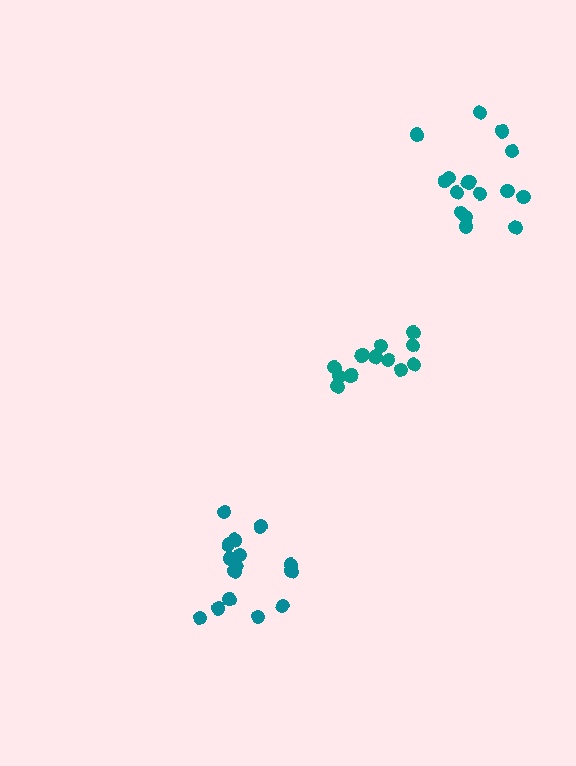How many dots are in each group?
Group 1: 16 dots, Group 2: 12 dots, Group 3: 15 dots (43 total).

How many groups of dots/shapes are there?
There are 3 groups.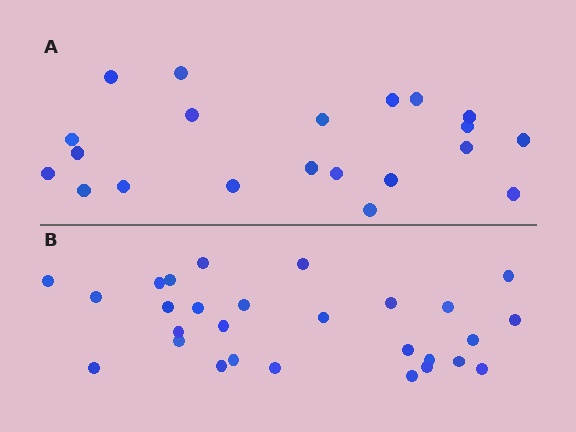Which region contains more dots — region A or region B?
Region B (the bottom region) has more dots.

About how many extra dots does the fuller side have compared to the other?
Region B has roughly 8 or so more dots than region A.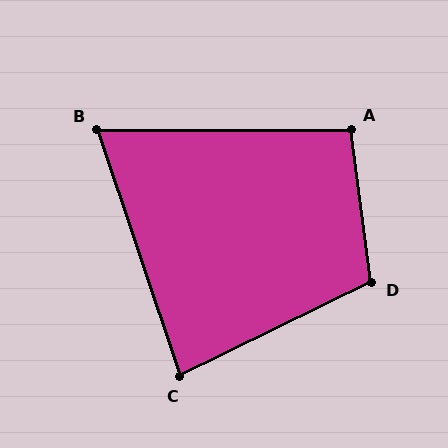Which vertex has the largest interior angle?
D, at approximately 108 degrees.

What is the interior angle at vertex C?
Approximately 83 degrees (acute).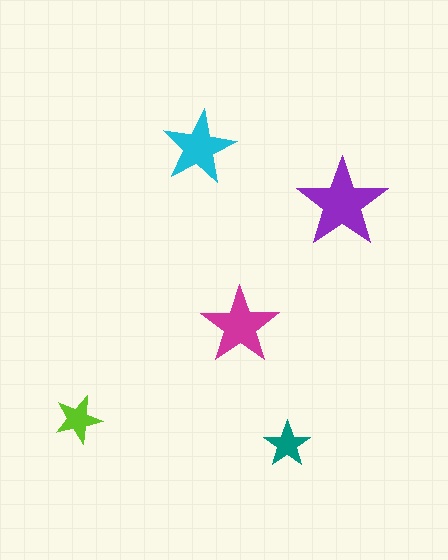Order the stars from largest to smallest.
the purple one, the magenta one, the cyan one, the lime one, the teal one.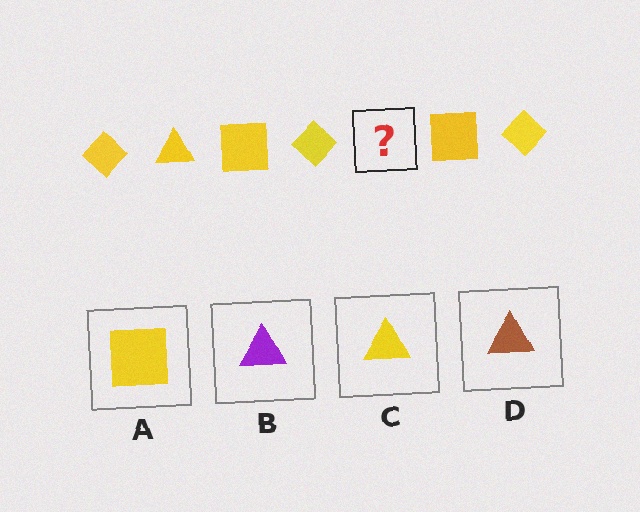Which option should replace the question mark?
Option C.